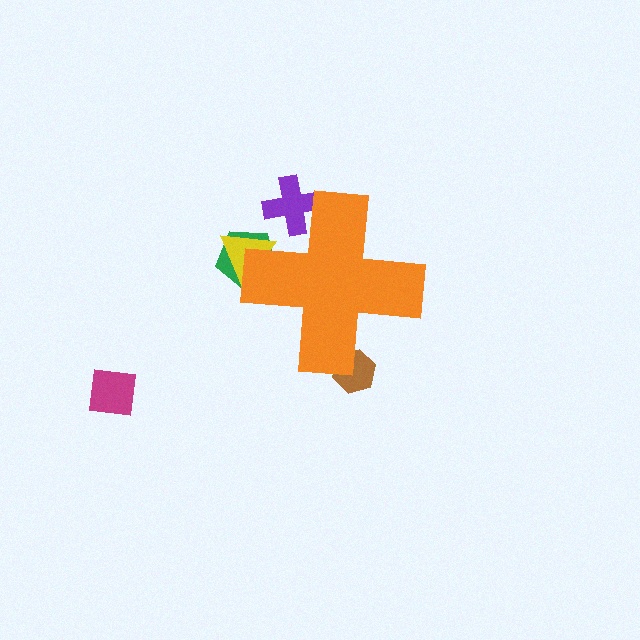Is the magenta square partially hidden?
No, the magenta square is fully visible.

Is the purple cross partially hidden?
Yes, the purple cross is partially hidden behind the orange cross.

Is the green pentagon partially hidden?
Yes, the green pentagon is partially hidden behind the orange cross.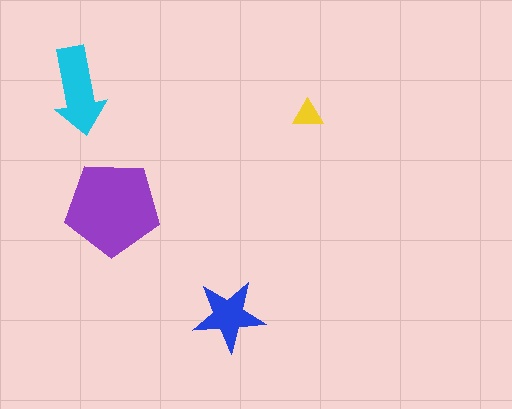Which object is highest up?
The cyan arrow is topmost.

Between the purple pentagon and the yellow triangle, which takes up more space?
The purple pentagon.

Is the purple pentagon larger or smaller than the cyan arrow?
Larger.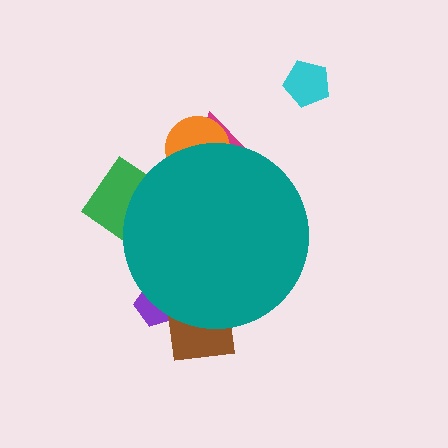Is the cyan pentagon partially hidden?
No, the cyan pentagon is fully visible.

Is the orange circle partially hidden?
Yes, the orange circle is partially hidden behind the teal circle.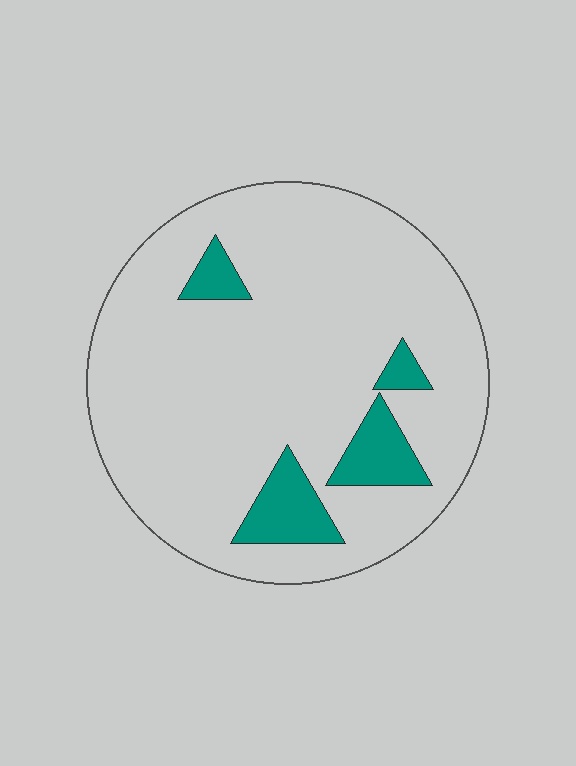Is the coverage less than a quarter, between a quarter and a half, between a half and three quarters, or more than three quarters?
Less than a quarter.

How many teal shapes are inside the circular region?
4.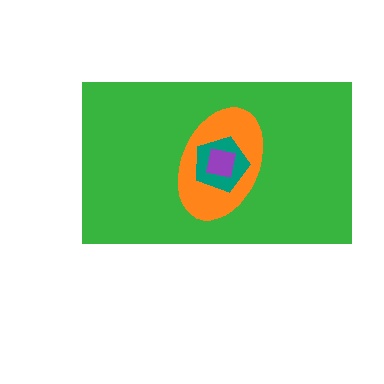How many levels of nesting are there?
4.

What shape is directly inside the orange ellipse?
The teal pentagon.